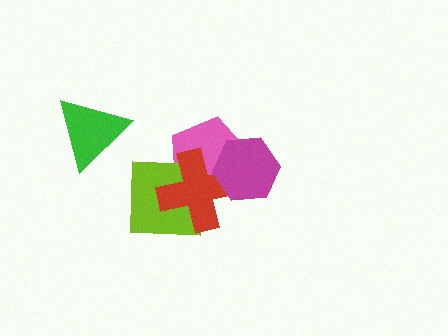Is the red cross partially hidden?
Yes, it is partially covered by another shape.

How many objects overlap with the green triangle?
0 objects overlap with the green triangle.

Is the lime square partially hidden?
Yes, it is partially covered by another shape.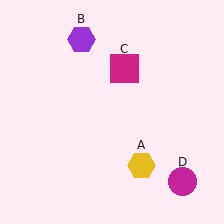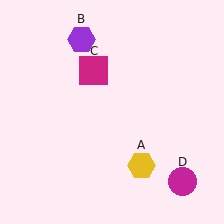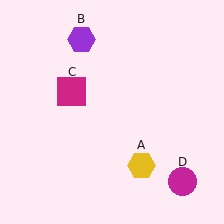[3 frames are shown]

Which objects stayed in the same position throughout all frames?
Yellow hexagon (object A) and purple hexagon (object B) and magenta circle (object D) remained stationary.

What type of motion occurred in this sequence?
The magenta square (object C) rotated counterclockwise around the center of the scene.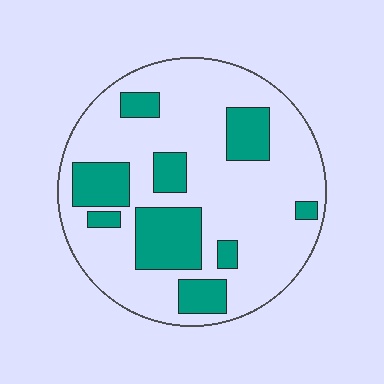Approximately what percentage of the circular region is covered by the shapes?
Approximately 25%.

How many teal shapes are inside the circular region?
9.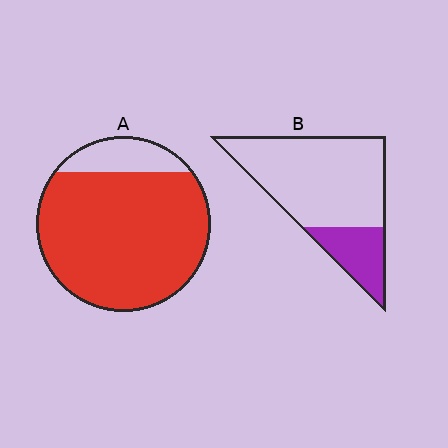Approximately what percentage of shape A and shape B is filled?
A is approximately 85% and B is approximately 25%.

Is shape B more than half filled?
No.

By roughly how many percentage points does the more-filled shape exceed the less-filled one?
By roughly 60 percentage points (A over B).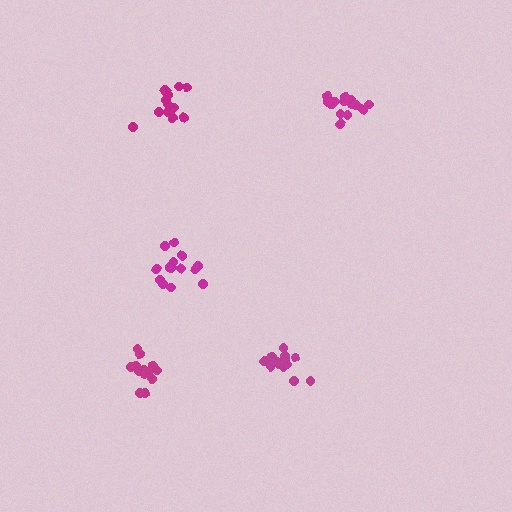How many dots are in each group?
Group 1: 14 dots, Group 2: 13 dots, Group 3: 14 dots, Group 4: 14 dots, Group 5: 15 dots (70 total).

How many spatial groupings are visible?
There are 5 spatial groupings.